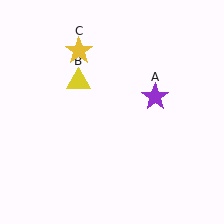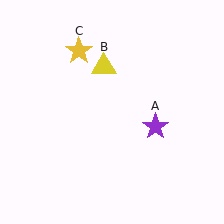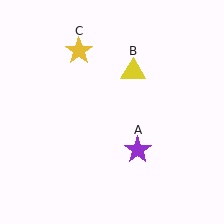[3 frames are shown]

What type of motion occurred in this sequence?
The purple star (object A), yellow triangle (object B) rotated clockwise around the center of the scene.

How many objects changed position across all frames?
2 objects changed position: purple star (object A), yellow triangle (object B).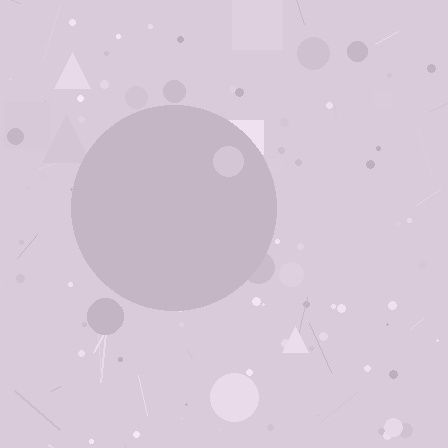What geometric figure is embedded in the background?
A circle is embedded in the background.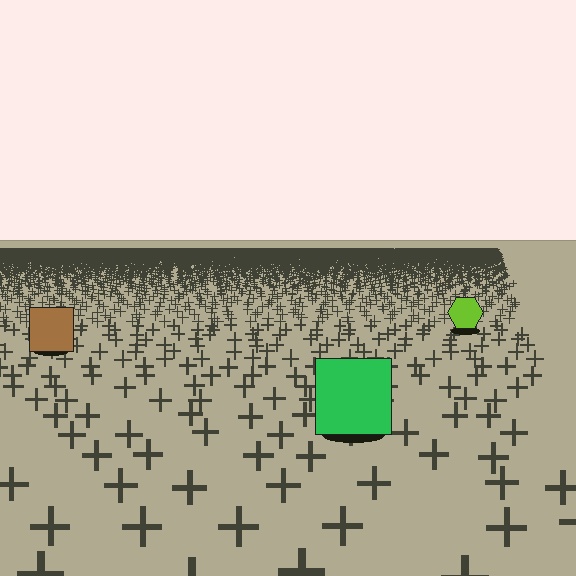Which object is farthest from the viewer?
The lime hexagon is farthest from the viewer. It appears smaller and the ground texture around it is denser.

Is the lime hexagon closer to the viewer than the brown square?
No. The brown square is closer — you can tell from the texture gradient: the ground texture is coarser near it.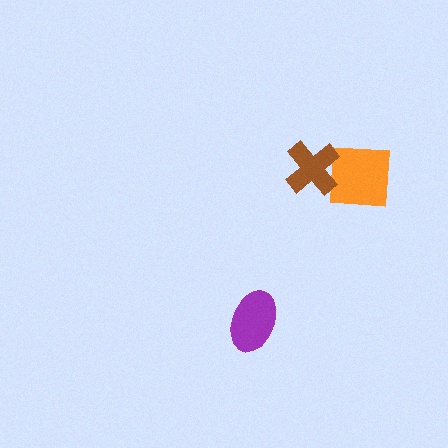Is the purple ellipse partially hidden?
No, no other shape covers it.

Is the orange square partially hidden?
Yes, it is partially covered by another shape.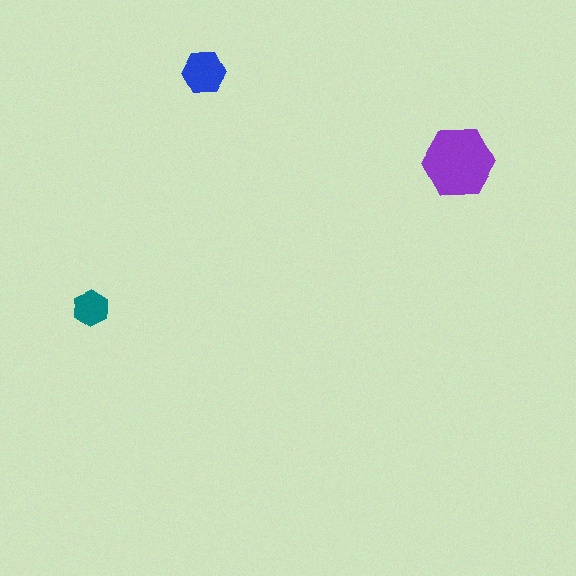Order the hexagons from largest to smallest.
the purple one, the blue one, the teal one.